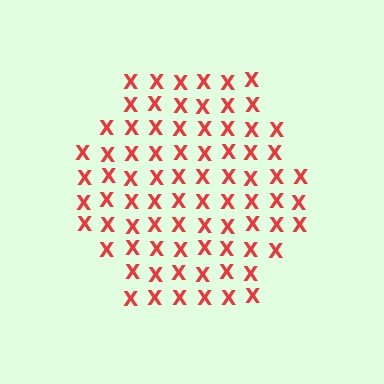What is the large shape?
The large shape is a hexagon.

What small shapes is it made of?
It is made of small letter X's.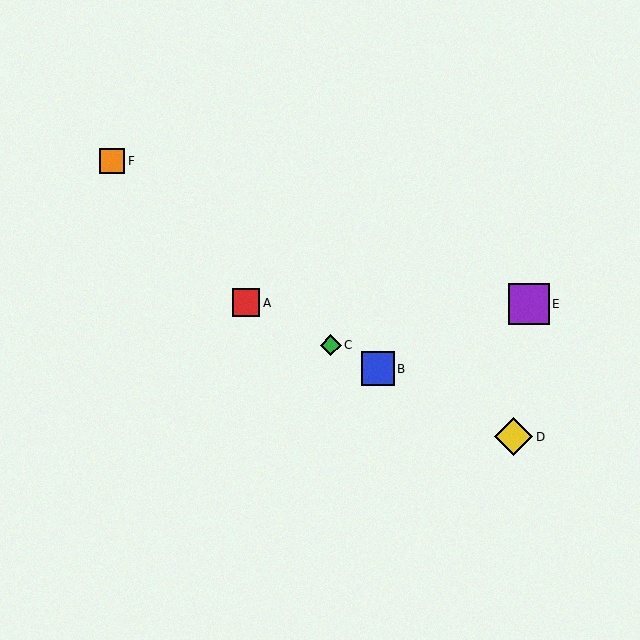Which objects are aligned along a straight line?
Objects A, B, C, D are aligned along a straight line.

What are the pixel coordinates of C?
Object C is at (331, 345).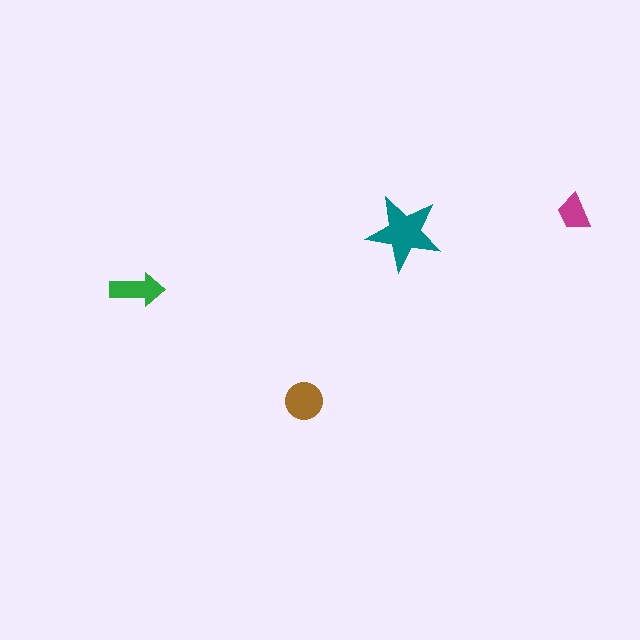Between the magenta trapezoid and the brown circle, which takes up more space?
The brown circle.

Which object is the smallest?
The magenta trapezoid.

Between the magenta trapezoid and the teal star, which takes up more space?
The teal star.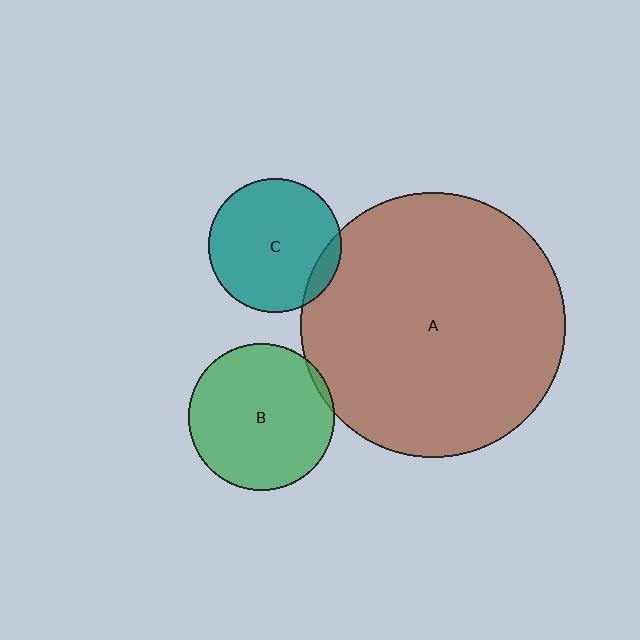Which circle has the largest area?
Circle A (brown).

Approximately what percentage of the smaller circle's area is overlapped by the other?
Approximately 10%.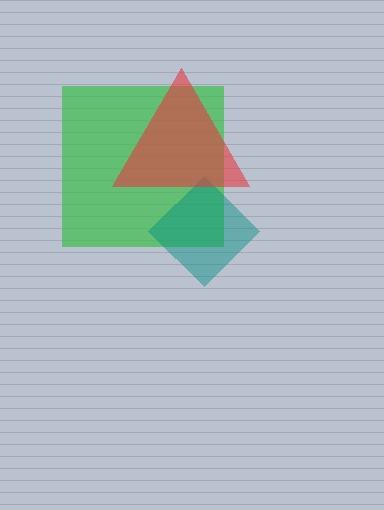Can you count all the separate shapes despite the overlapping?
Yes, there are 3 separate shapes.